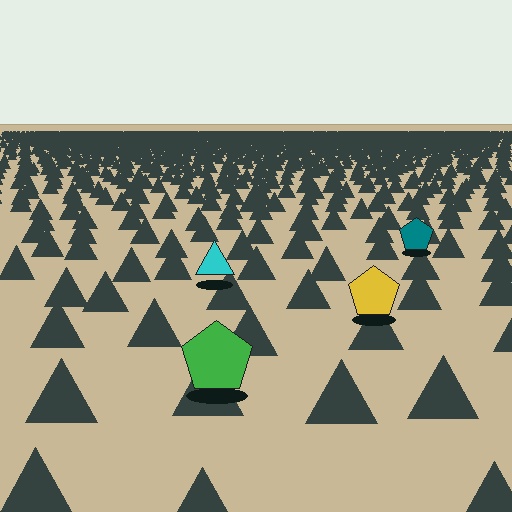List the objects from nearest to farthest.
From nearest to farthest: the green pentagon, the yellow pentagon, the cyan triangle, the teal pentagon.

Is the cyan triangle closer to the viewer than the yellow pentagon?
No. The yellow pentagon is closer — you can tell from the texture gradient: the ground texture is coarser near it.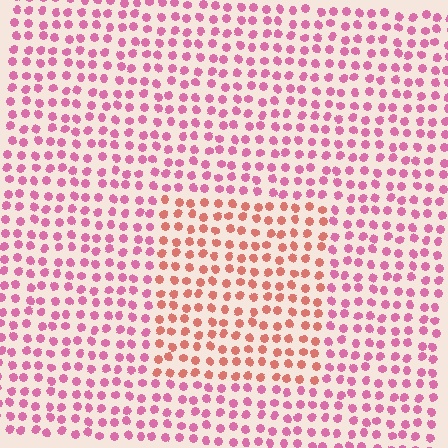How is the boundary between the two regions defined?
The boundary is defined purely by a slight shift in hue (about 38 degrees). Spacing, size, and orientation are identical on both sides.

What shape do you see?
I see a rectangle.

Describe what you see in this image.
The image is filled with small pink elements in a uniform arrangement. A rectangle-shaped region is visible where the elements are tinted to a slightly different hue, forming a subtle color boundary.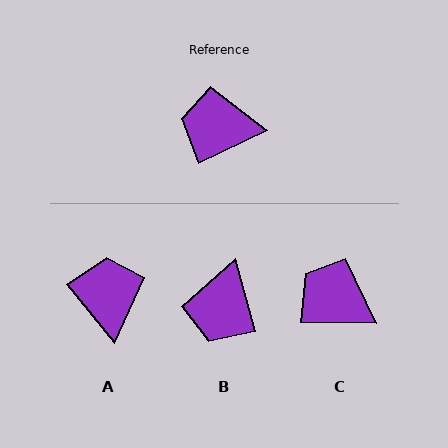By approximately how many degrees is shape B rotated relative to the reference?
Approximately 80 degrees counter-clockwise.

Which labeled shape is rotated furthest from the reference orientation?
B, about 80 degrees away.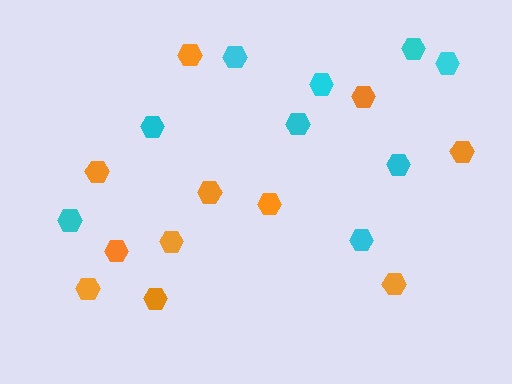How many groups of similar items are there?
There are 2 groups: one group of cyan hexagons (9) and one group of orange hexagons (11).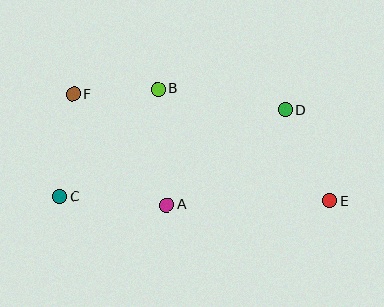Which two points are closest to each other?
Points B and F are closest to each other.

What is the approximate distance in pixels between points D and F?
The distance between D and F is approximately 213 pixels.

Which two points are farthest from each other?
Points E and F are farthest from each other.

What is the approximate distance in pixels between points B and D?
The distance between B and D is approximately 129 pixels.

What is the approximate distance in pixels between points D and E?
The distance between D and E is approximately 101 pixels.